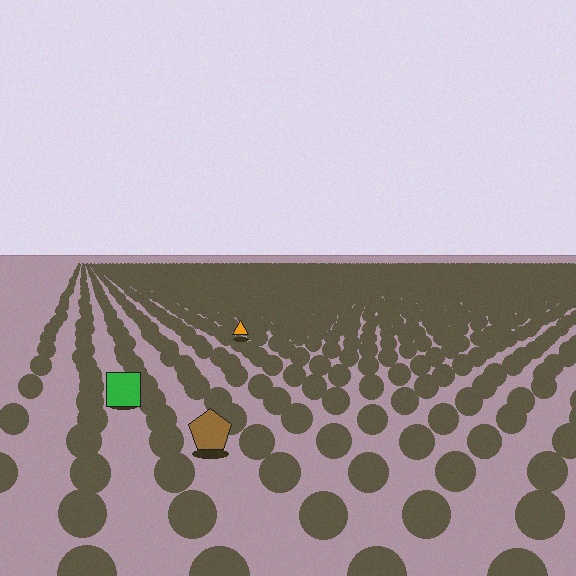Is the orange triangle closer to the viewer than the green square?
No. The green square is closer — you can tell from the texture gradient: the ground texture is coarser near it.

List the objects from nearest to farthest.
From nearest to farthest: the brown pentagon, the green square, the orange triangle.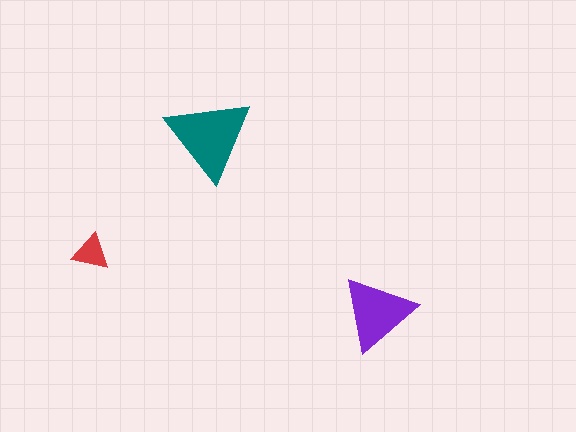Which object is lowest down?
The purple triangle is bottommost.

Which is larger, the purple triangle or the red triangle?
The purple one.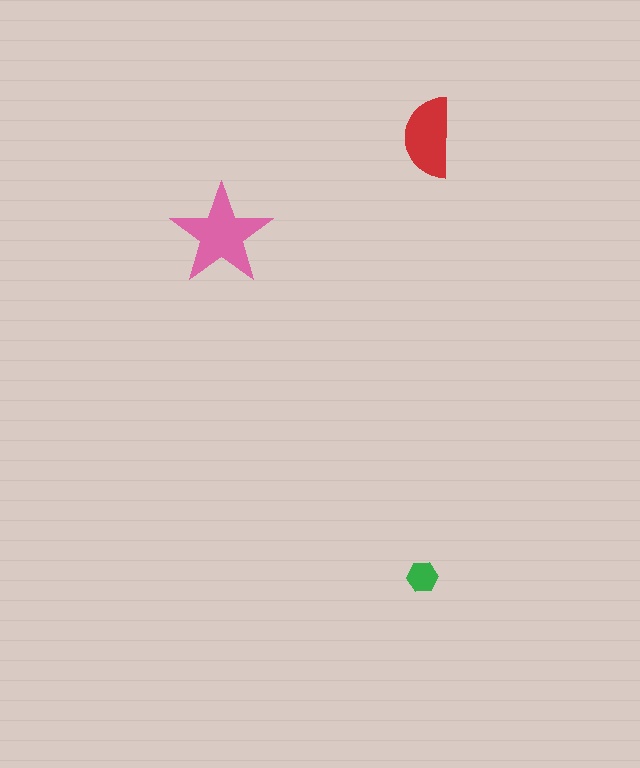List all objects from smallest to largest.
The green hexagon, the red semicircle, the pink star.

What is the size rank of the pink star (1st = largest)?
1st.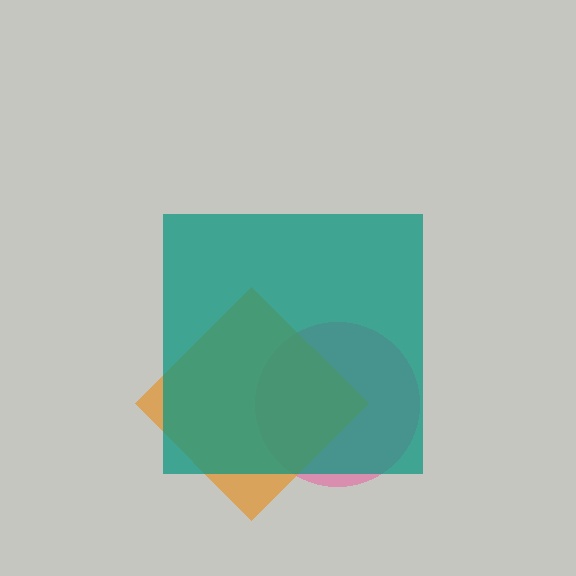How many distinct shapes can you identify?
There are 3 distinct shapes: a pink circle, an orange diamond, a teal square.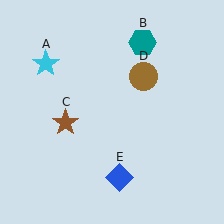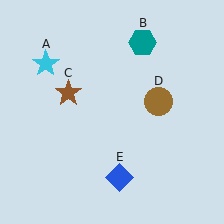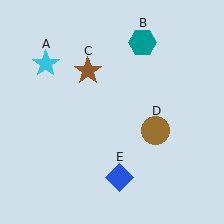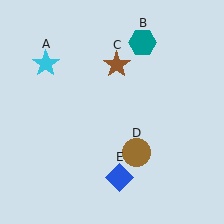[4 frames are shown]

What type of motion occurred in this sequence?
The brown star (object C), brown circle (object D) rotated clockwise around the center of the scene.